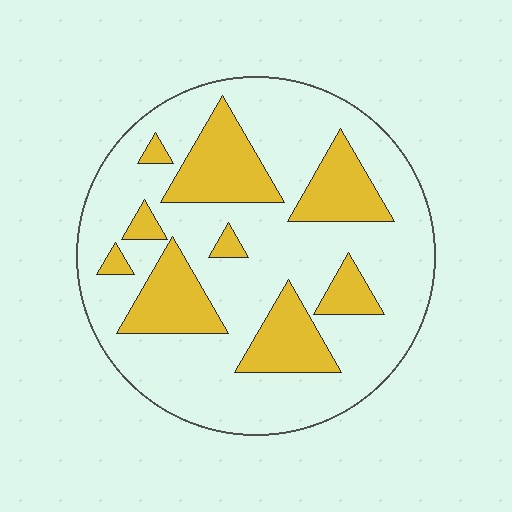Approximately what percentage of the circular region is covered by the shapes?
Approximately 25%.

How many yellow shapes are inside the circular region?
9.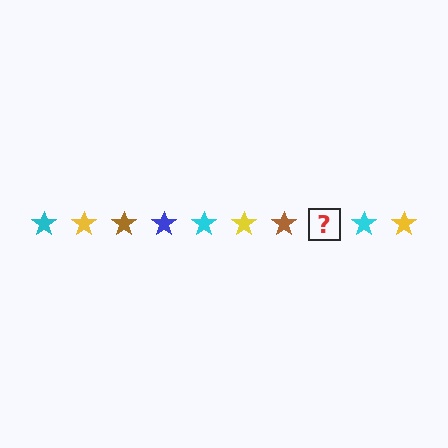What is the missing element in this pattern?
The missing element is a blue star.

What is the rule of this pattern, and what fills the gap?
The rule is that the pattern cycles through cyan, yellow, brown, blue stars. The gap should be filled with a blue star.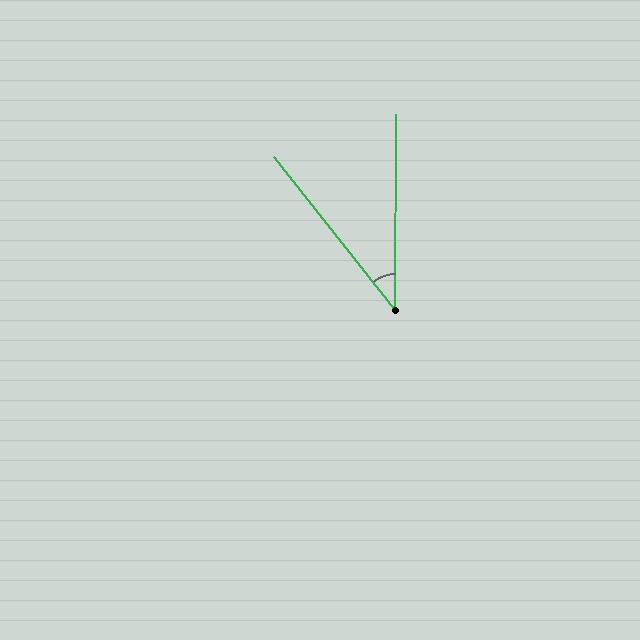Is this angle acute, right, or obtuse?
It is acute.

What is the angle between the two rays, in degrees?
Approximately 39 degrees.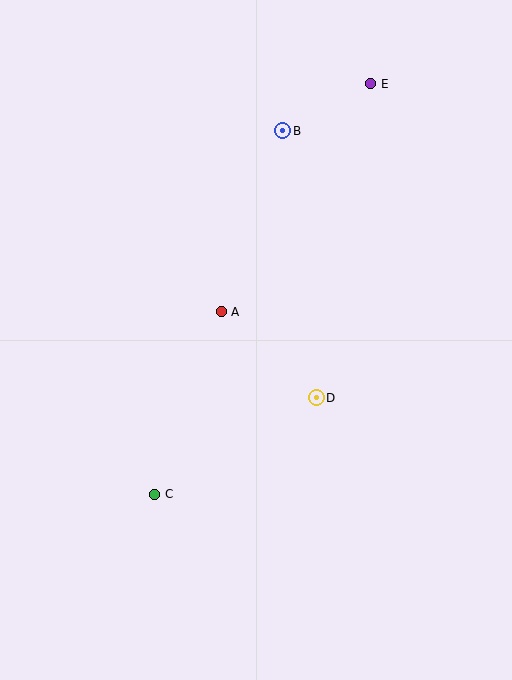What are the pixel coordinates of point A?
Point A is at (221, 312).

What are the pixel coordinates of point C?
Point C is at (155, 494).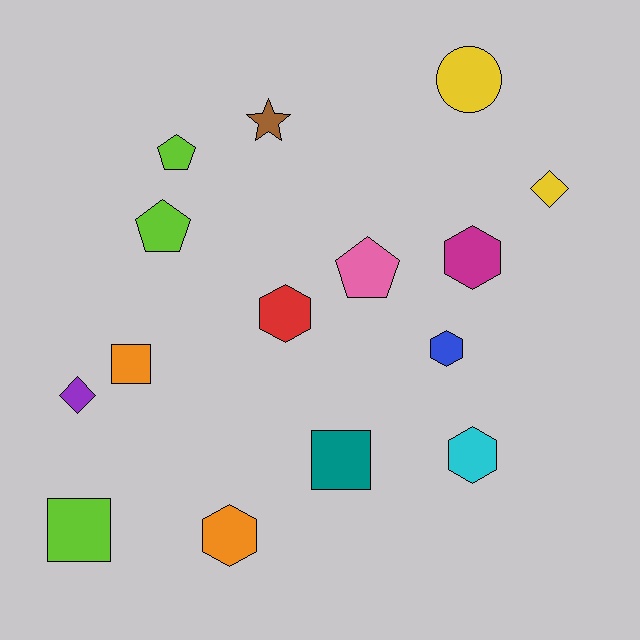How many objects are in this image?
There are 15 objects.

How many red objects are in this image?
There is 1 red object.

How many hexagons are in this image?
There are 5 hexagons.